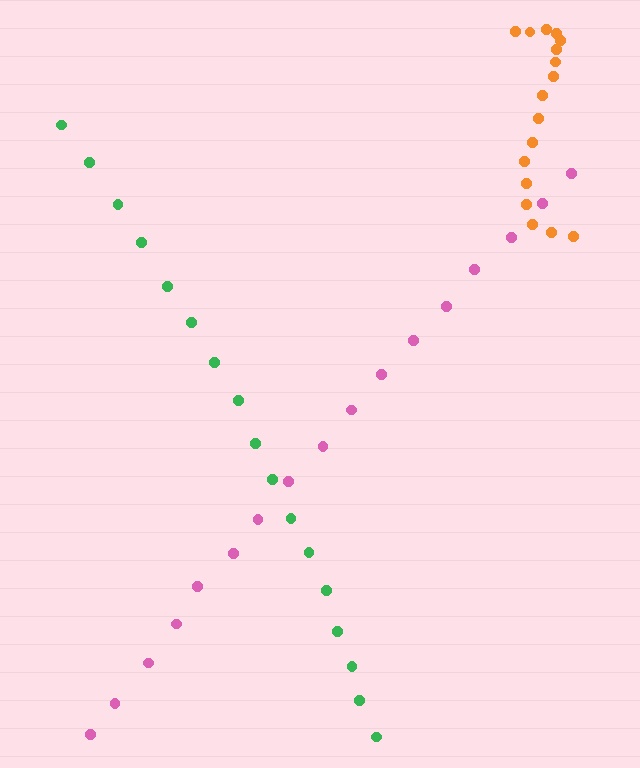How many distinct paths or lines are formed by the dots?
There are 3 distinct paths.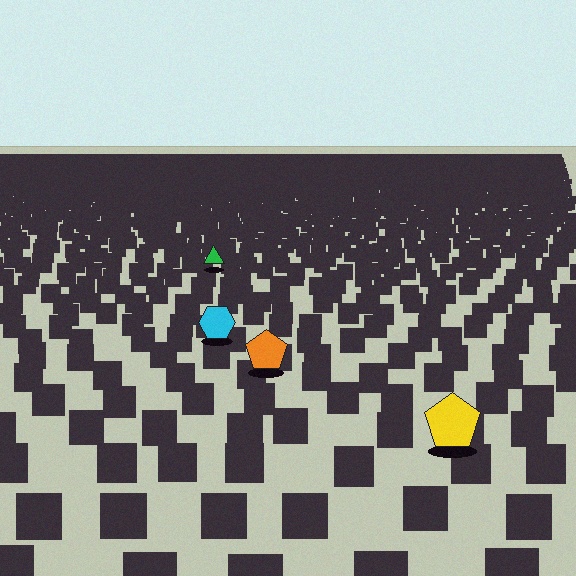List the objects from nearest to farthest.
From nearest to farthest: the yellow pentagon, the orange pentagon, the cyan hexagon, the green triangle.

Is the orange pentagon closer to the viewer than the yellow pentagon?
No. The yellow pentagon is closer — you can tell from the texture gradient: the ground texture is coarser near it.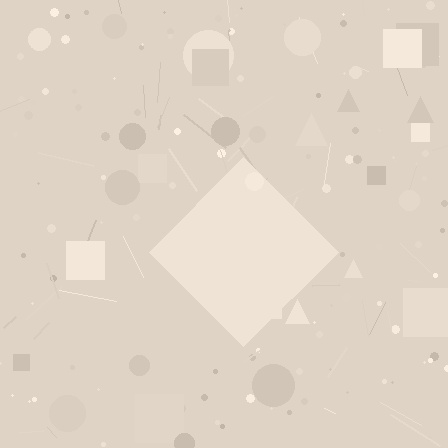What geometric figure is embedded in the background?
A diamond is embedded in the background.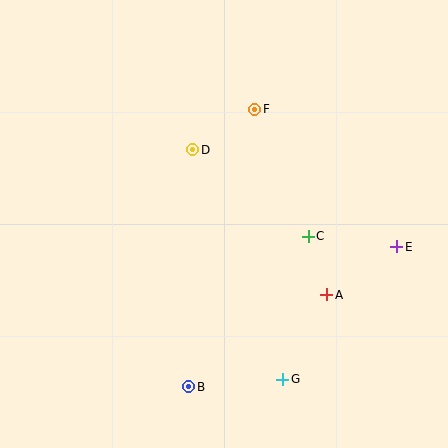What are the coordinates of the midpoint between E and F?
The midpoint between E and F is at (326, 178).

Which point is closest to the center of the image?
Point D at (193, 150) is closest to the center.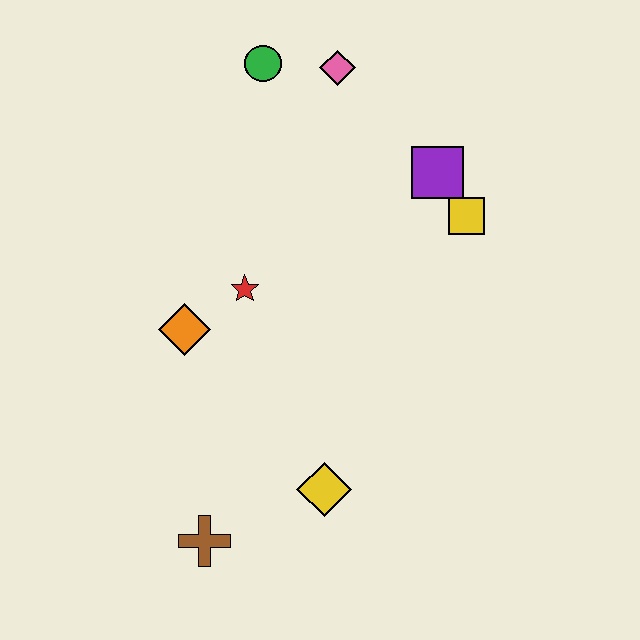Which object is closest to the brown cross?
The yellow diamond is closest to the brown cross.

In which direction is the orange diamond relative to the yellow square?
The orange diamond is to the left of the yellow square.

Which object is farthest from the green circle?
The brown cross is farthest from the green circle.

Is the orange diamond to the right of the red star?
No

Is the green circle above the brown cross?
Yes